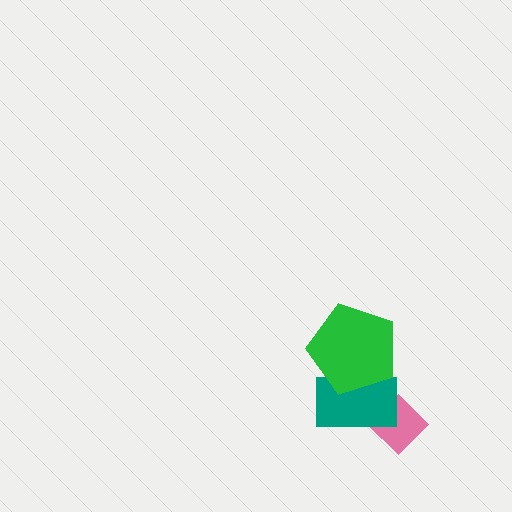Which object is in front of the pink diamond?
The teal rectangle is in front of the pink diamond.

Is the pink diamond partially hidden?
Yes, it is partially covered by another shape.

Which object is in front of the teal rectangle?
The green pentagon is in front of the teal rectangle.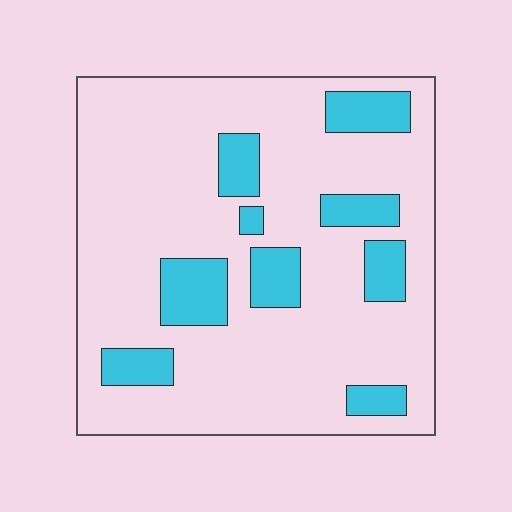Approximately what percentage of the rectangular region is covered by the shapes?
Approximately 20%.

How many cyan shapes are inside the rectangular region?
9.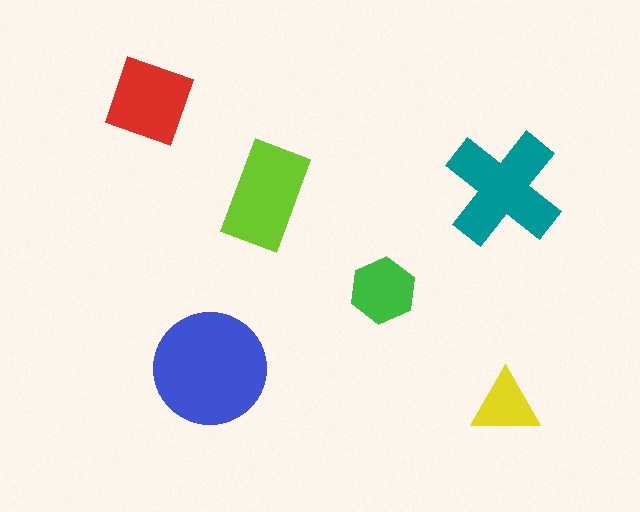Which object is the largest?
The blue circle.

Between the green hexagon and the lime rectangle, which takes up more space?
The lime rectangle.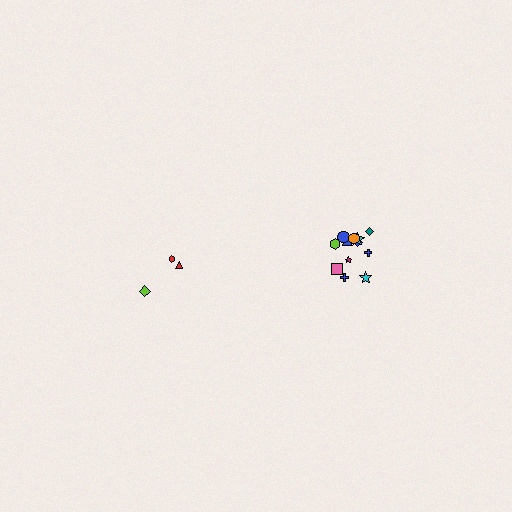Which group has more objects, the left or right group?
The right group.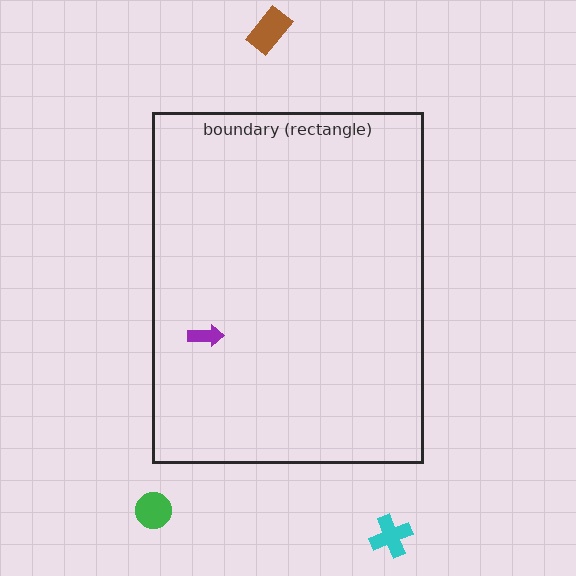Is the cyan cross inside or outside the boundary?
Outside.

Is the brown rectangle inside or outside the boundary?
Outside.